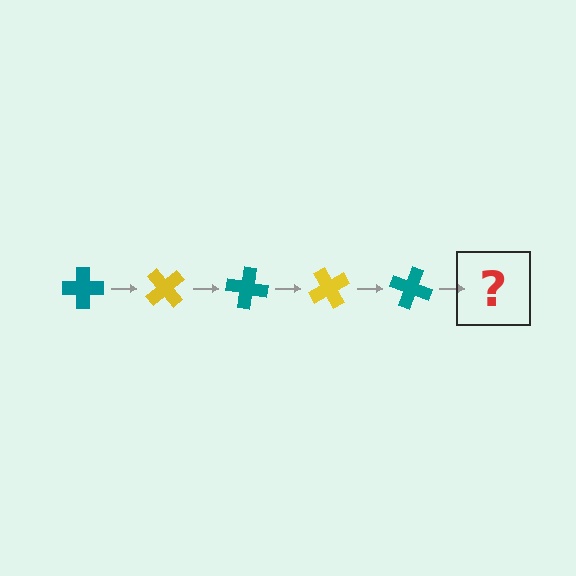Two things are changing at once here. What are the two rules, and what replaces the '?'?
The two rules are that it rotates 50 degrees each step and the color cycles through teal and yellow. The '?' should be a yellow cross, rotated 250 degrees from the start.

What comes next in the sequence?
The next element should be a yellow cross, rotated 250 degrees from the start.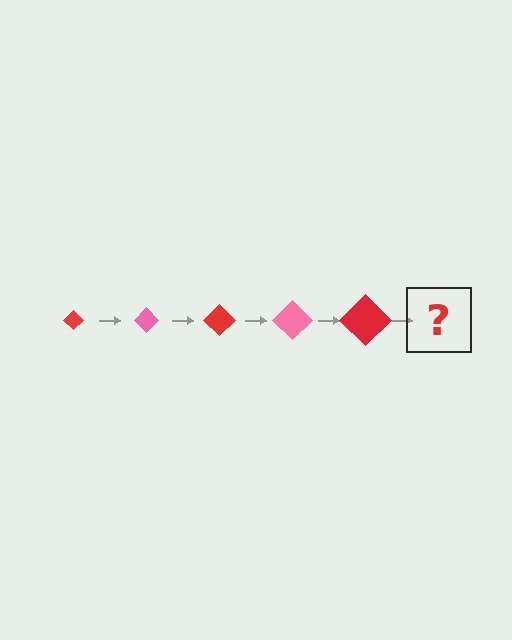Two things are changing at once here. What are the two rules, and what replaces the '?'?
The two rules are that the diamond grows larger each step and the color cycles through red and pink. The '?' should be a pink diamond, larger than the previous one.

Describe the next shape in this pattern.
It should be a pink diamond, larger than the previous one.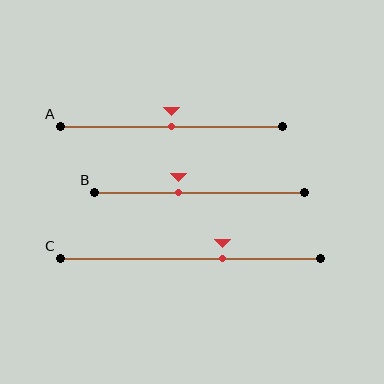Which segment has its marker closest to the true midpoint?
Segment A has its marker closest to the true midpoint.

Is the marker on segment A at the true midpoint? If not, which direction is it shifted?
Yes, the marker on segment A is at the true midpoint.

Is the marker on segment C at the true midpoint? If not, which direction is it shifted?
No, the marker on segment C is shifted to the right by about 12% of the segment length.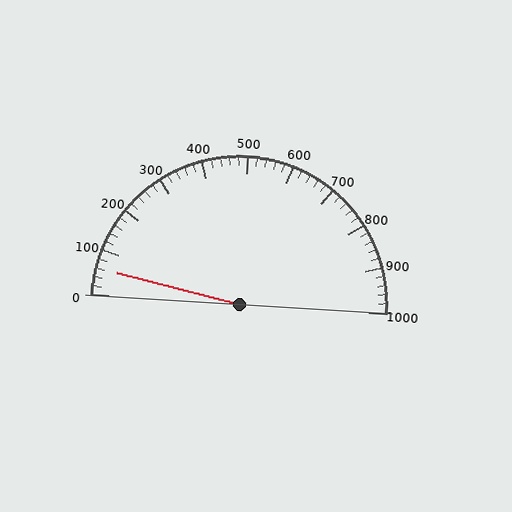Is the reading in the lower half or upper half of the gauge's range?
The reading is in the lower half of the range (0 to 1000).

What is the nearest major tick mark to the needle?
The nearest major tick mark is 100.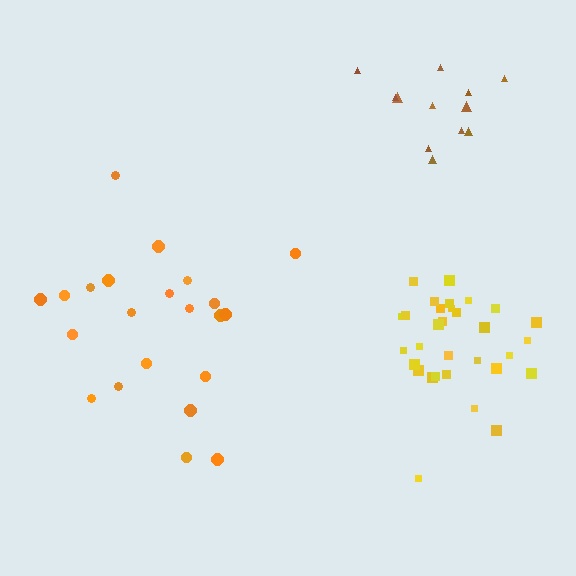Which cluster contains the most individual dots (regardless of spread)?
Yellow (31).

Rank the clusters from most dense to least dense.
yellow, brown, orange.